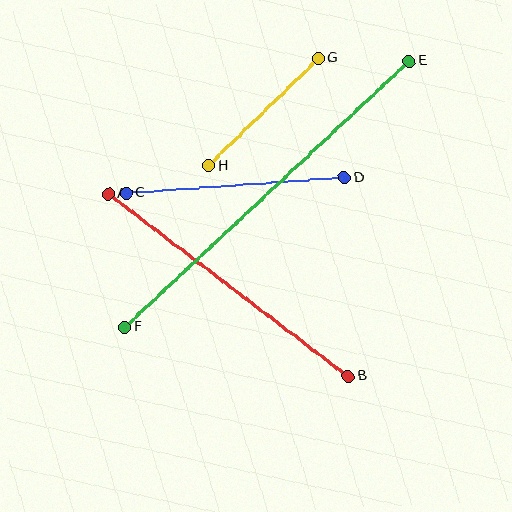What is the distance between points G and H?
The distance is approximately 154 pixels.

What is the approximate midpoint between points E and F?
The midpoint is at approximately (267, 194) pixels.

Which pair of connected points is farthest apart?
Points E and F are farthest apart.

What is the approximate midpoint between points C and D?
The midpoint is at approximately (235, 185) pixels.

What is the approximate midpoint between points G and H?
The midpoint is at approximately (264, 112) pixels.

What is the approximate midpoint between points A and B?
The midpoint is at approximately (228, 285) pixels.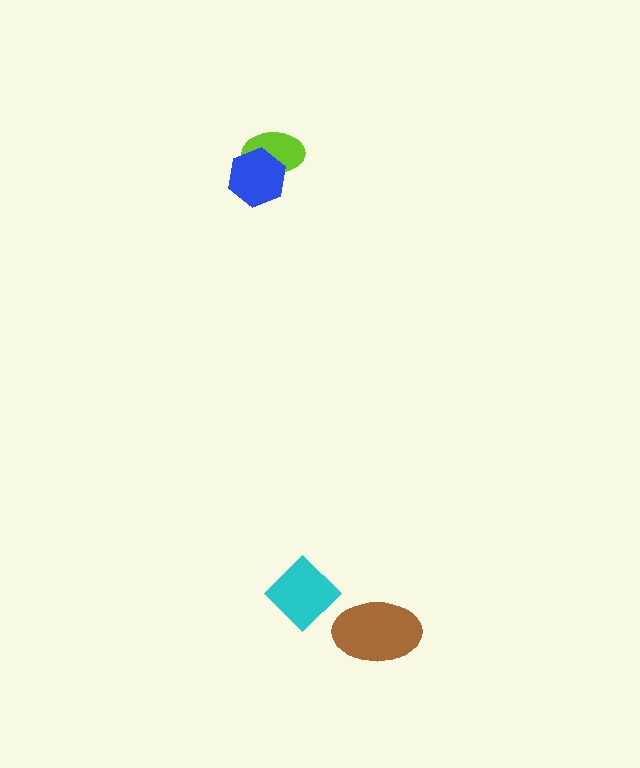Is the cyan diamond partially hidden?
No, no other shape covers it.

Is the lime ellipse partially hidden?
Yes, it is partially covered by another shape.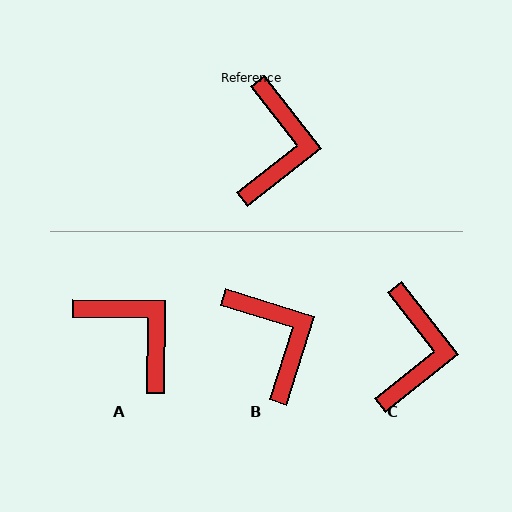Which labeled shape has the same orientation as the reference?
C.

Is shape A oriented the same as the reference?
No, it is off by about 51 degrees.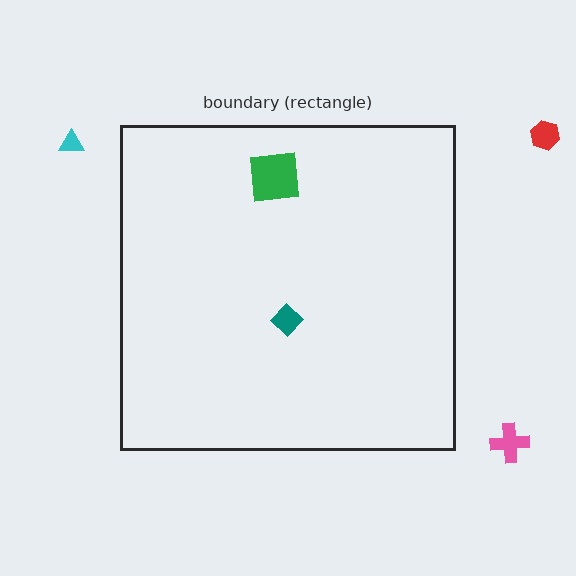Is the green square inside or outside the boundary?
Inside.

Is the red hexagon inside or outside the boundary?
Outside.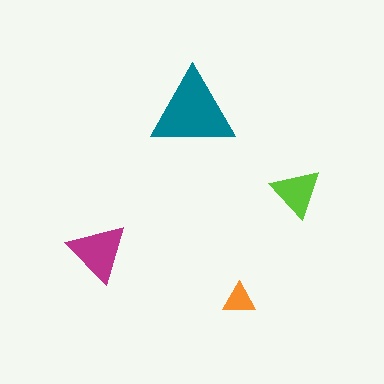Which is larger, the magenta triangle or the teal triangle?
The teal one.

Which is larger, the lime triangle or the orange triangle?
The lime one.